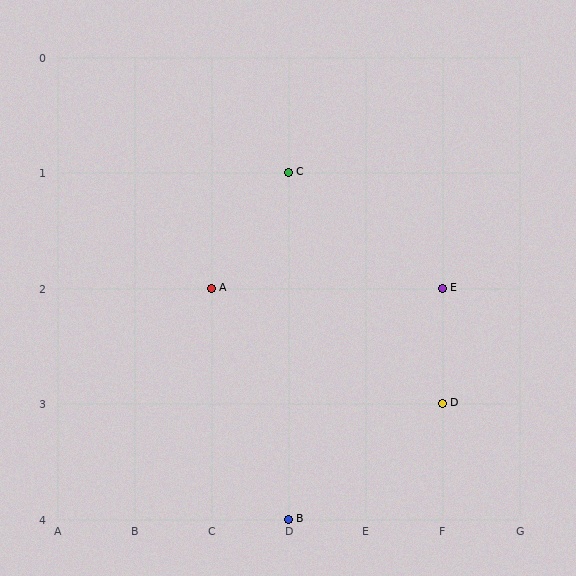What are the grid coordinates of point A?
Point A is at grid coordinates (C, 2).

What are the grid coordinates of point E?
Point E is at grid coordinates (F, 2).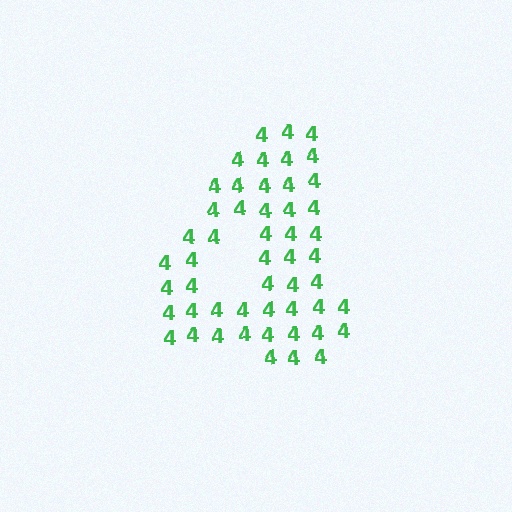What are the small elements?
The small elements are digit 4's.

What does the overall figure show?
The overall figure shows the digit 4.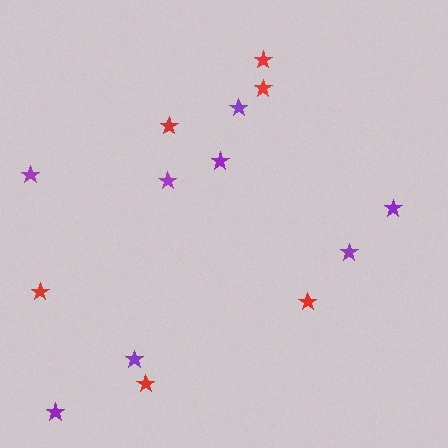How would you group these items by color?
There are 2 groups: one group of red stars (6) and one group of purple stars (8).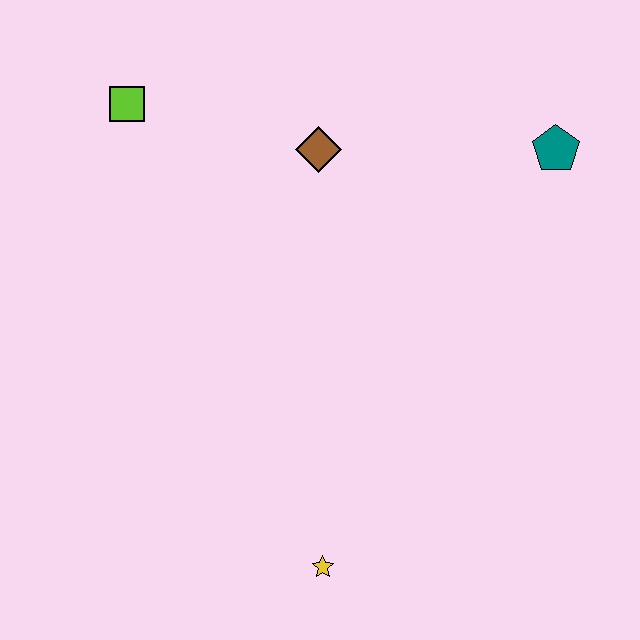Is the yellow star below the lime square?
Yes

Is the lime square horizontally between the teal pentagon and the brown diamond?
No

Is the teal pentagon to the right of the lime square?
Yes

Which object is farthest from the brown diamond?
The yellow star is farthest from the brown diamond.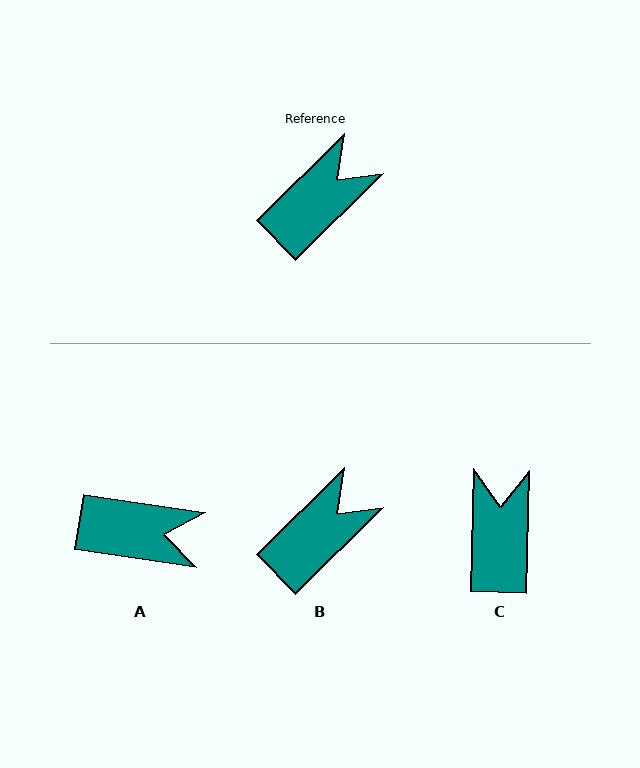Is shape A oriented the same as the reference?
No, it is off by about 53 degrees.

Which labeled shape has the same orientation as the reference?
B.